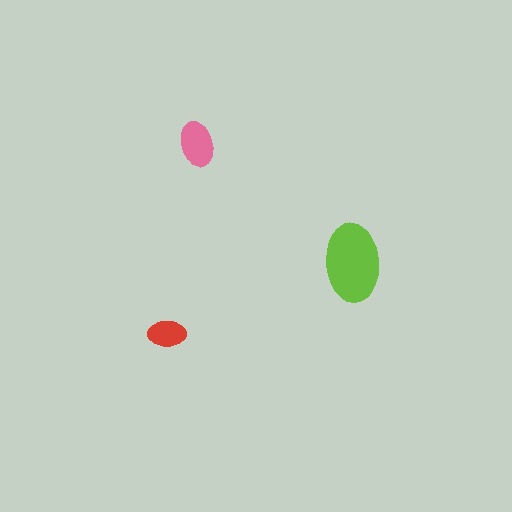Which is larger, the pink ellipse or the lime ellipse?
The lime one.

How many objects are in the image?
There are 3 objects in the image.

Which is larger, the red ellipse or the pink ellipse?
The pink one.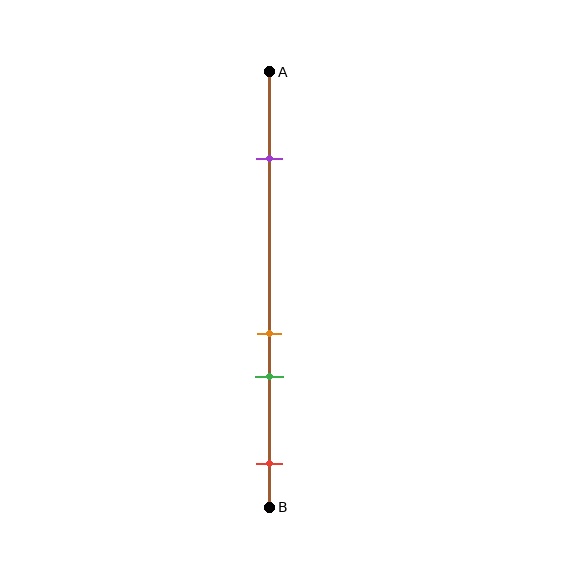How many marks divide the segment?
There are 4 marks dividing the segment.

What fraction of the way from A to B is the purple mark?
The purple mark is approximately 20% (0.2) of the way from A to B.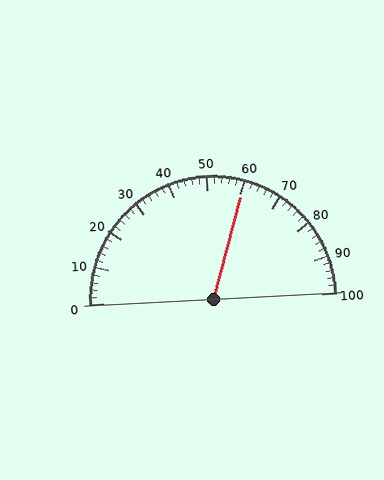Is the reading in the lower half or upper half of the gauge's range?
The reading is in the upper half of the range (0 to 100).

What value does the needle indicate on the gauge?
The needle indicates approximately 60.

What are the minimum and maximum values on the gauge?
The gauge ranges from 0 to 100.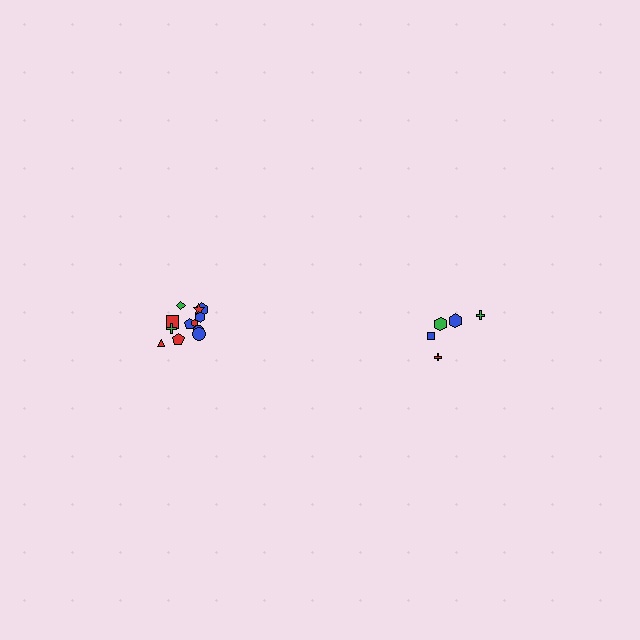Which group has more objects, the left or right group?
The left group.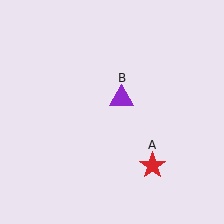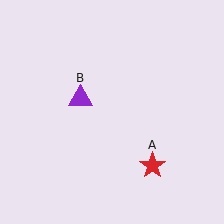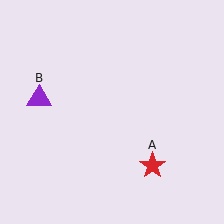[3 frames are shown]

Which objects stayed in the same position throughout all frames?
Red star (object A) remained stationary.